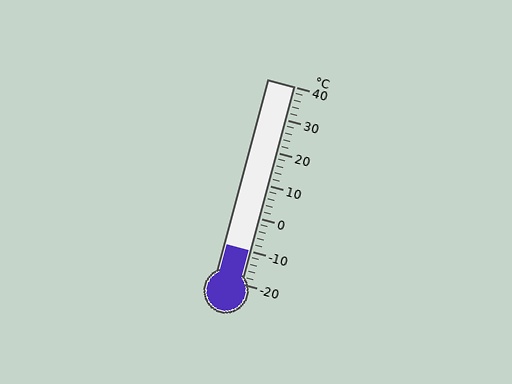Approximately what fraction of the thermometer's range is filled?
The thermometer is filled to approximately 15% of its range.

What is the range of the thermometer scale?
The thermometer scale ranges from -20°C to 40°C.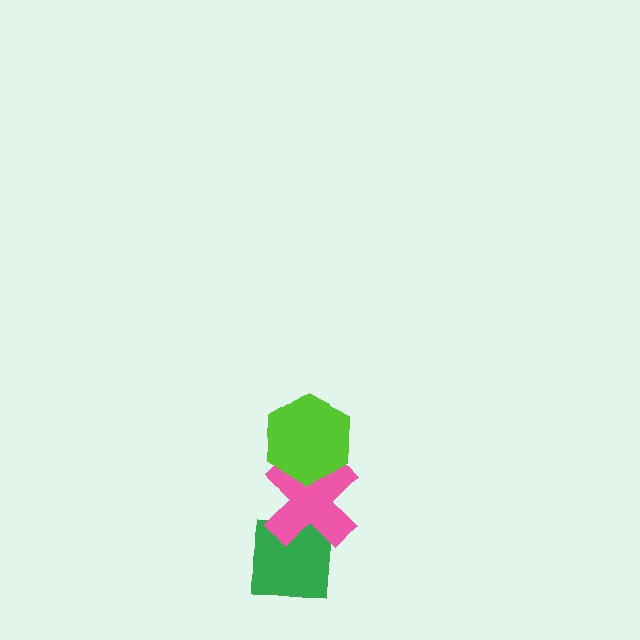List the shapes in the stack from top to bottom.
From top to bottom: the lime hexagon, the pink cross, the green square.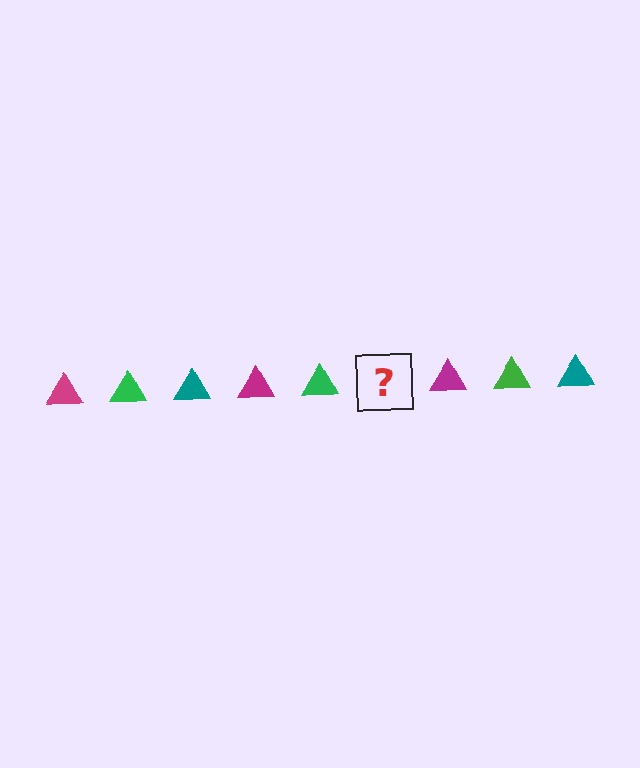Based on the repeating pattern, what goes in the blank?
The blank should be a teal triangle.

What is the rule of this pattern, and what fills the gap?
The rule is that the pattern cycles through magenta, green, teal triangles. The gap should be filled with a teal triangle.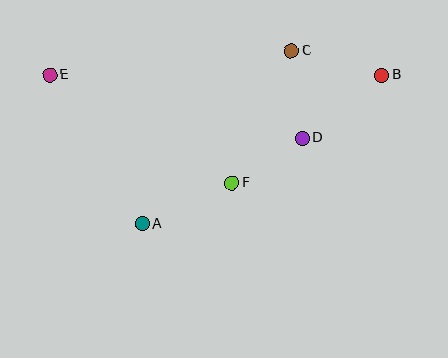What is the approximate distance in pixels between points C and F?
The distance between C and F is approximately 145 pixels.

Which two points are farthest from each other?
Points B and E are farthest from each other.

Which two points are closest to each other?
Points D and F are closest to each other.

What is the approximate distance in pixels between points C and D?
The distance between C and D is approximately 88 pixels.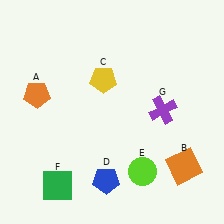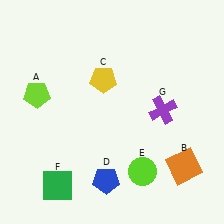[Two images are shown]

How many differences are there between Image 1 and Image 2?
There is 1 difference between the two images.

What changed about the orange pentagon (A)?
In Image 1, A is orange. In Image 2, it changed to lime.